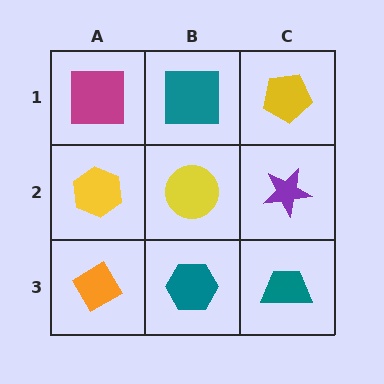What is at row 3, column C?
A teal trapezoid.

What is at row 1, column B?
A teal square.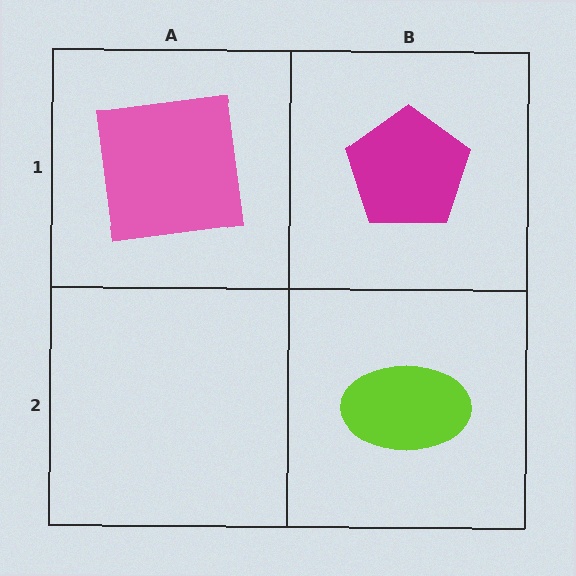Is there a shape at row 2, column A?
No, that cell is empty.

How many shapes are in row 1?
2 shapes.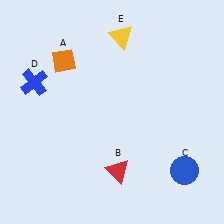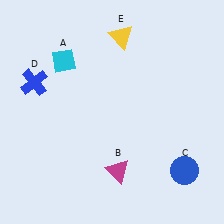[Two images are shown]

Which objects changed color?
A changed from orange to cyan. B changed from red to magenta.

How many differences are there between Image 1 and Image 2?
There are 2 differences between the two images.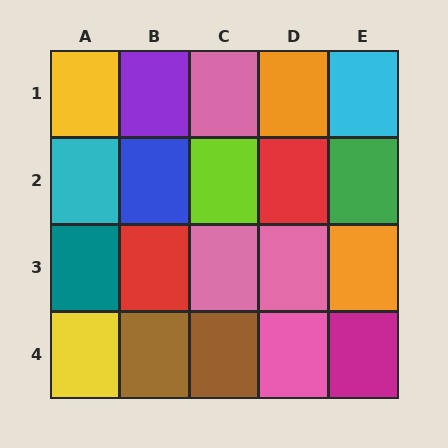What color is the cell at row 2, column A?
Cyan.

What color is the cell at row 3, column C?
Pink.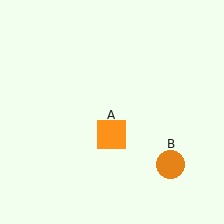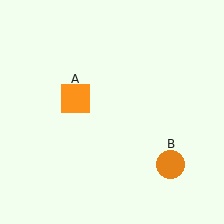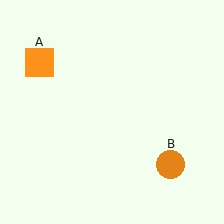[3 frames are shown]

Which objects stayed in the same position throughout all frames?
Orange circle (object B) remained stationary.